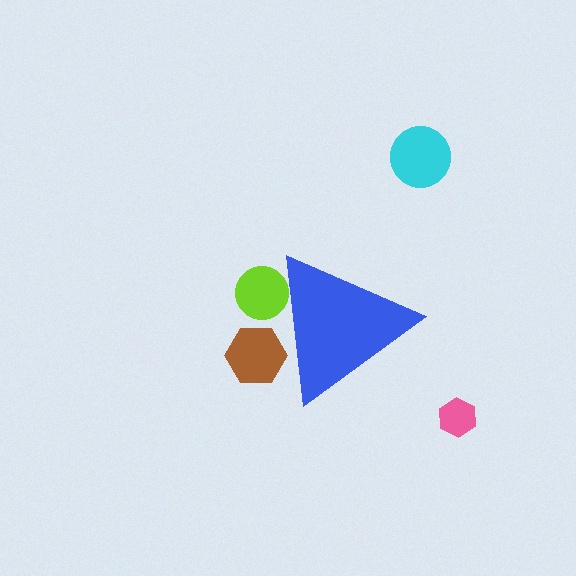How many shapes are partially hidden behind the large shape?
2 shapes are partially hidden.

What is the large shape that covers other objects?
A blue triangle.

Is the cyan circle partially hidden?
No, the cyan circle is fully visible.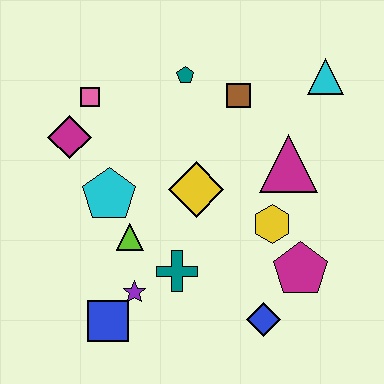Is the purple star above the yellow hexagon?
No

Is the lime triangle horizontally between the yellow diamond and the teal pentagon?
No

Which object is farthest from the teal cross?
The cyan triangle is farthest from the teal cross.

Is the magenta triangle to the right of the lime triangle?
Yes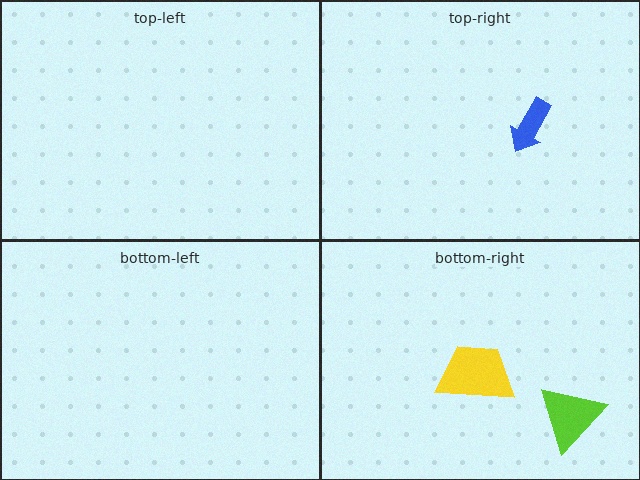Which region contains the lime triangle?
The bottom-right region.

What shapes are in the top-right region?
The blue arrow.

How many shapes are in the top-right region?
1.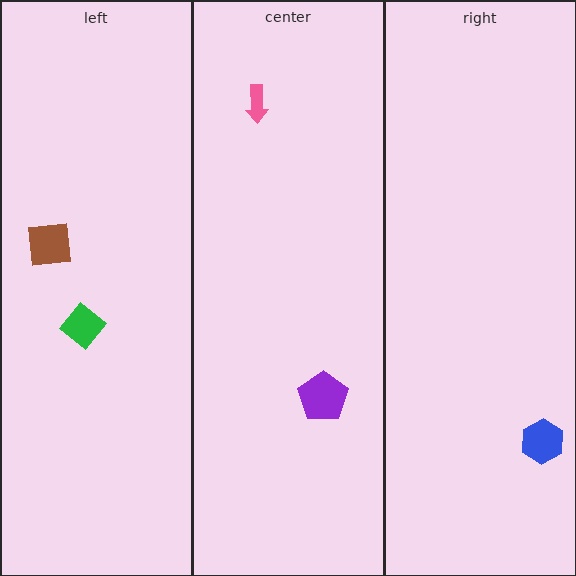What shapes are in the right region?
The blue hexagon.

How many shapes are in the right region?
1.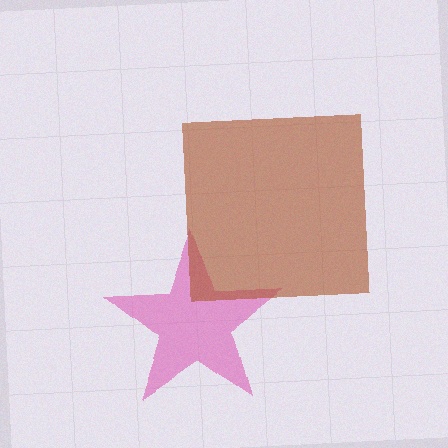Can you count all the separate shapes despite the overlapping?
Yes, there are 2 separate shapes.